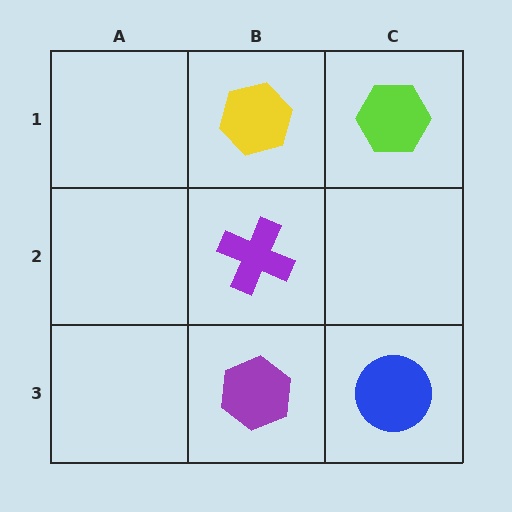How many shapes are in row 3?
2 shapes.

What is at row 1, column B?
A yellow hexagon.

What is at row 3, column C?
A blue circle.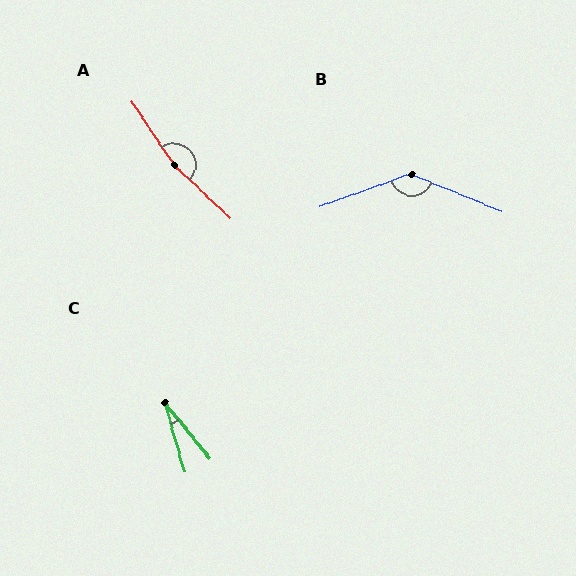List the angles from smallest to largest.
C (23°), B (138°), A (167°).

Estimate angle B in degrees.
Approximately 138 degrees.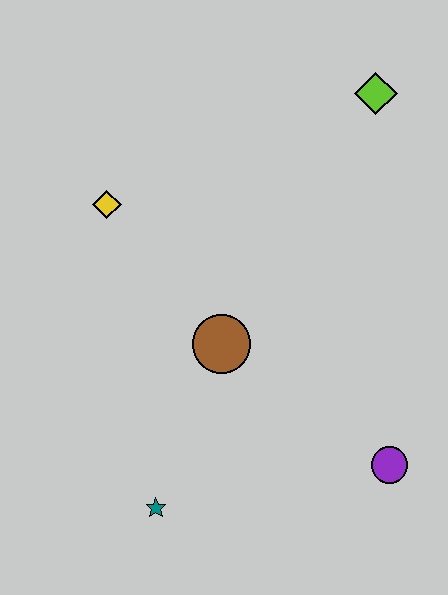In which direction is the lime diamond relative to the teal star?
The lime diamond is above the teal star.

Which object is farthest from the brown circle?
The lime diamond is farthest from the brown circle.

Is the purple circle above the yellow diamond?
No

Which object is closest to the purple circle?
The brown circle is closest to the purple circle.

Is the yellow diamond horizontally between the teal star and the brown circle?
No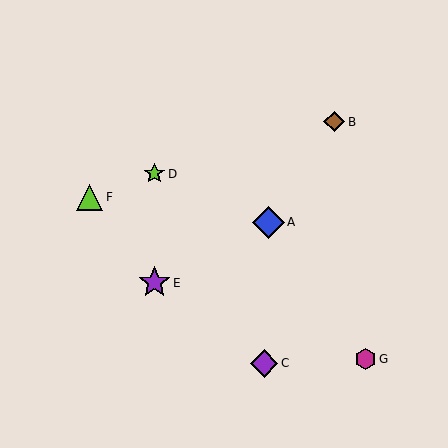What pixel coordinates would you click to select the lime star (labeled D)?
Click at (154, 174) to select the lime star D.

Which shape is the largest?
The blue diamond (labeled A) is the largest.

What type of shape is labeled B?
Shape B is a brown diamond.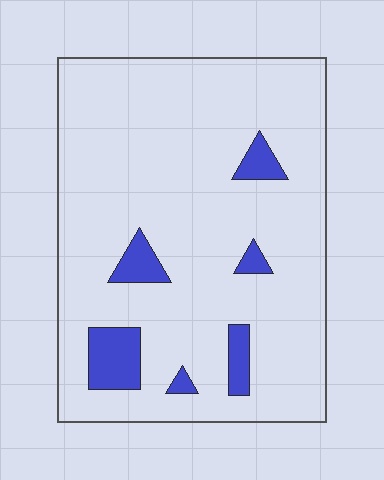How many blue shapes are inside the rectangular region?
6.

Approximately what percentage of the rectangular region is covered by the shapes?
Approximately 10%.